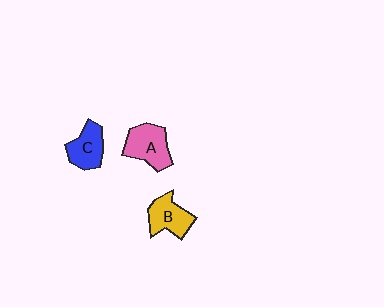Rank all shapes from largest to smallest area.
From largest to smallest: A (pink), B (yellow), C (blue).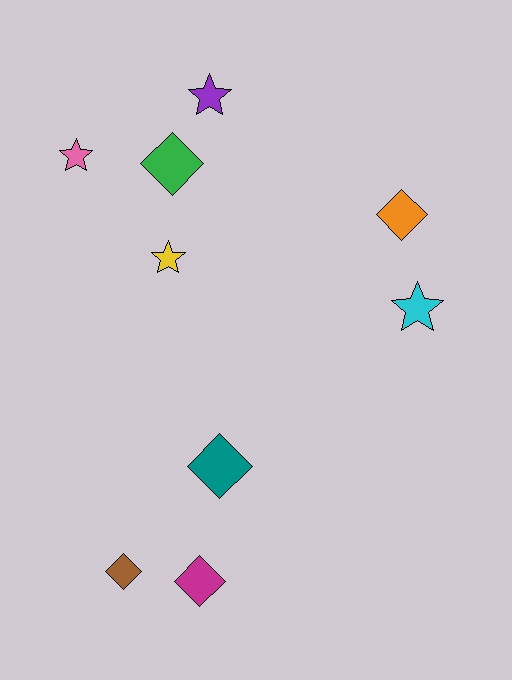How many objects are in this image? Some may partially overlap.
There are 9 objects.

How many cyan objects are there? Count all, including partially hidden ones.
There is 1 cyan object.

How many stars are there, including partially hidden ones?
There are 4 stars.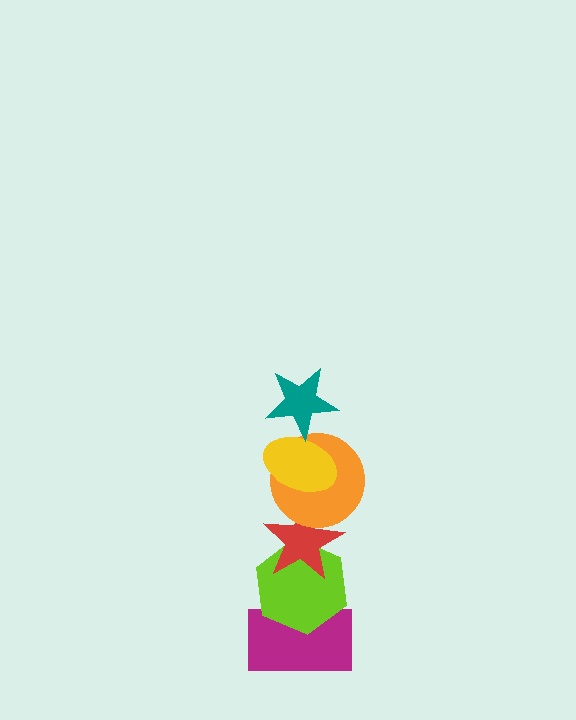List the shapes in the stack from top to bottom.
From top to bottom: the teal star, the yellow ellipse, the orange circle, the red star, the lime hexagon, the magenta rectangle.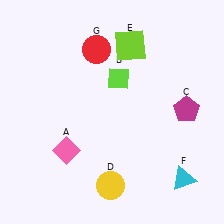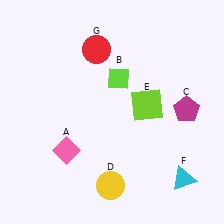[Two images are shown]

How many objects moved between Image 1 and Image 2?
1 object moved between the two images.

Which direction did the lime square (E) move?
The lime square (E) moved down.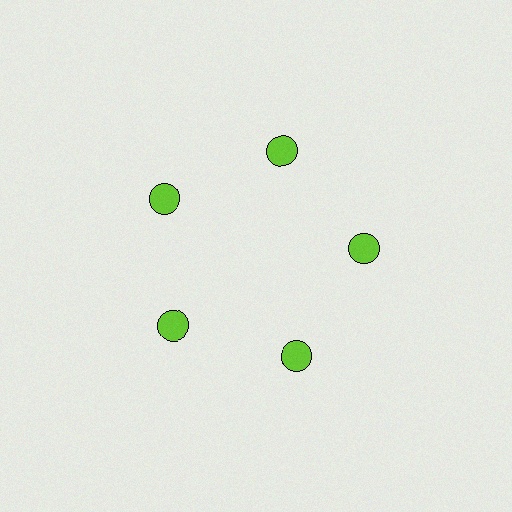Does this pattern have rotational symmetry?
Yes, this pattern has 5-fold rotational symmetry. It looks the same after rotating 72 degrees around the center.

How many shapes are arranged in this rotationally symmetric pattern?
There are 5 shapes, arranged in 5 groups of 1.